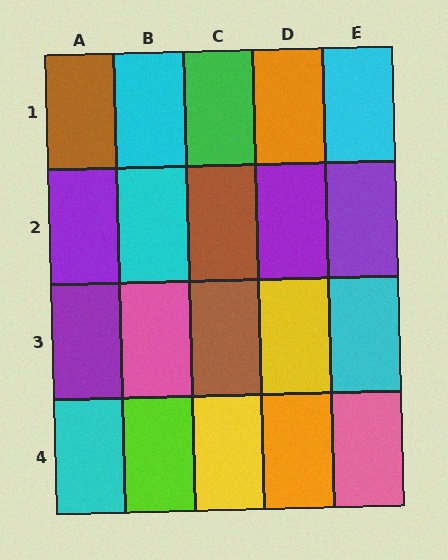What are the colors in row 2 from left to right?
Purple, cyan, brown, purple, purple.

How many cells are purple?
4 cells are purple.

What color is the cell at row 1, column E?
Cyan.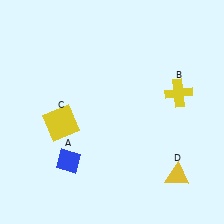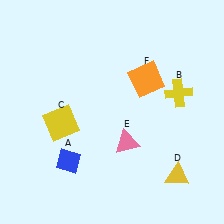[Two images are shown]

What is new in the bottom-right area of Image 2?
A pink triangle (E) was added in the bottom-right area of Image 2.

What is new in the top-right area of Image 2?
An orange square (F) was added in the top-right area of Image 2.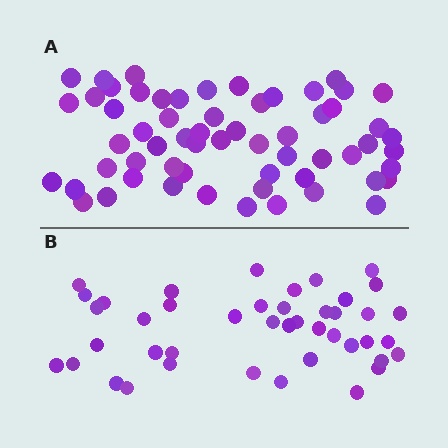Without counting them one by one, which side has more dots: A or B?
Region A (the top region) has more dots.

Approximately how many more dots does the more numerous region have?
Region A has approximately 15 more dots than region B.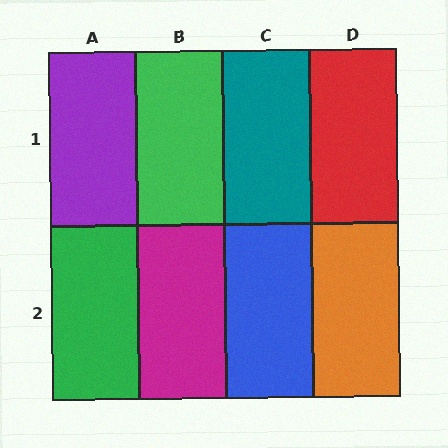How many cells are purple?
1 cell is purple.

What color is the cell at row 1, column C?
Teal.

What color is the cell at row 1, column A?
Purple.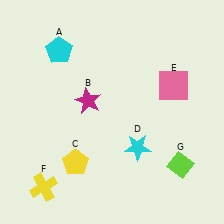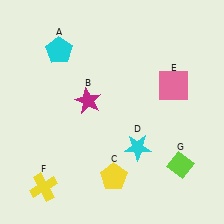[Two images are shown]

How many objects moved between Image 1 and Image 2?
1 object moved between the two images.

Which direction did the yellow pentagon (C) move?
The yellow pentagon (C) moved right.